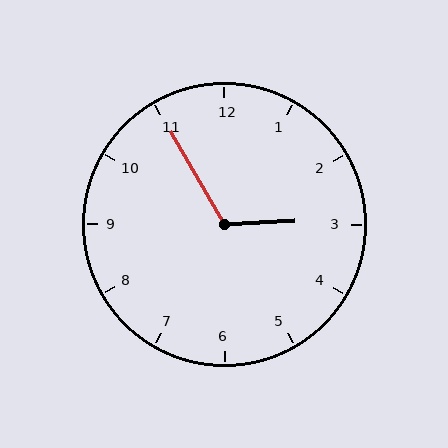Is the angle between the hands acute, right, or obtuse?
It is obtuse.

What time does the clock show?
2:55.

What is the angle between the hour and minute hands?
Approximately 118 degrees.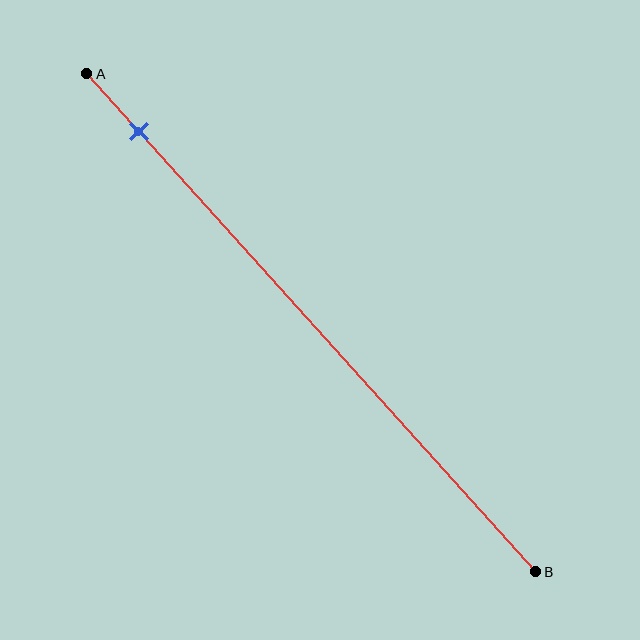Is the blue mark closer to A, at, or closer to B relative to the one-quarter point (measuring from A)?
The blue mark is closer to point A than the one-quarter point of segment AB.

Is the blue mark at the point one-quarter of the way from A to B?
No, the mark is at about 10% from A, not at the 25% one-quarter point.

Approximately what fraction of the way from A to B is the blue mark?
The blue mark is approximately 10% of the way from A to B.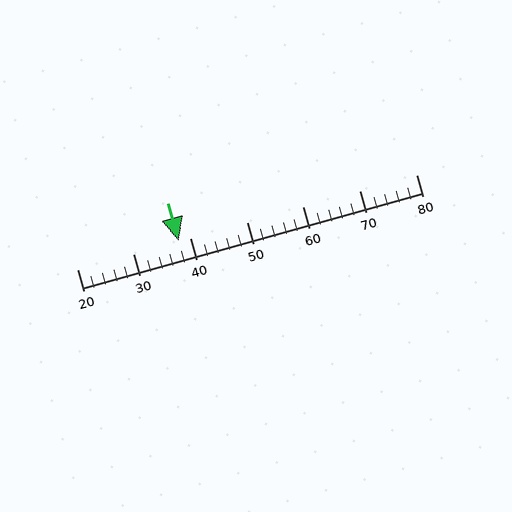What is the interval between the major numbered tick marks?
The major tick marks are spaced 10 units apart.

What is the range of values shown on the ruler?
The ruler shows values from 20 to 80.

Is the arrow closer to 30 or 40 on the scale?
The arrow is closer to 40.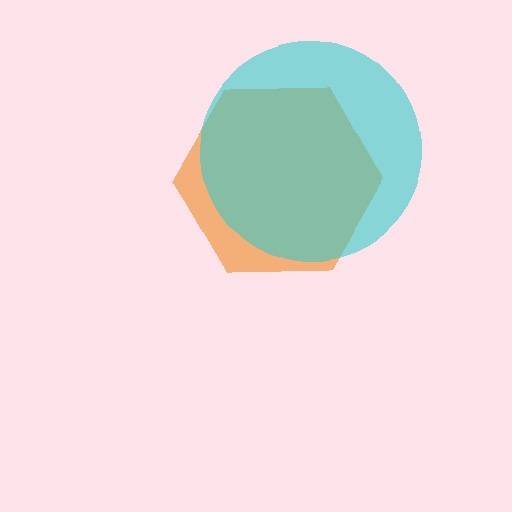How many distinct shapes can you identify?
There are 2 distinct shapes: an orange hexagon, a cyan circle.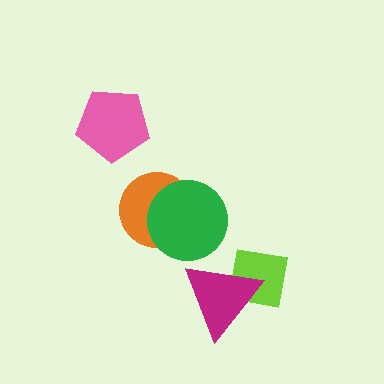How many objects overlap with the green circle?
1 object overlaps with the green circle.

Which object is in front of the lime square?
The magenta triangle is in front of the lime square.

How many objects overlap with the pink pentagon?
0 objects overlap with the pink pentagon.